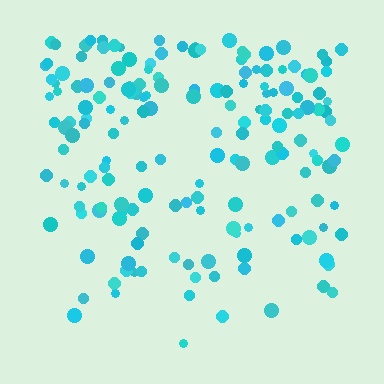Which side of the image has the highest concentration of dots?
The top.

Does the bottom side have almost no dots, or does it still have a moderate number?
Still a moderate number, just noticeably fewer than the top.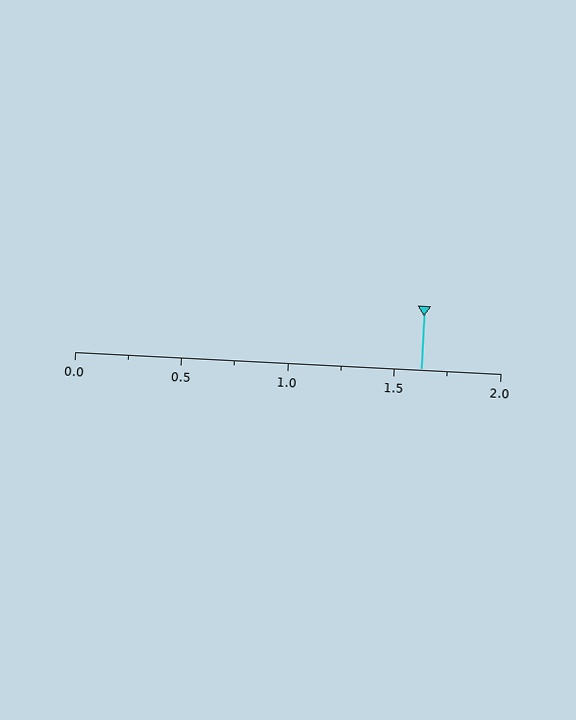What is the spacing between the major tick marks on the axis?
The major ticks are spaced 0.5 apart.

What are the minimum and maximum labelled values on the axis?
The axis runs from 0.0 to 2.0.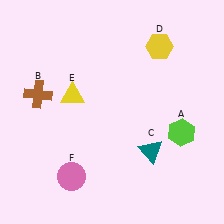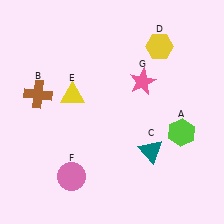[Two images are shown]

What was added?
A pink star (G) was added in Image 2.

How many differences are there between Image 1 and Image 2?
There is 1 difference between the two images.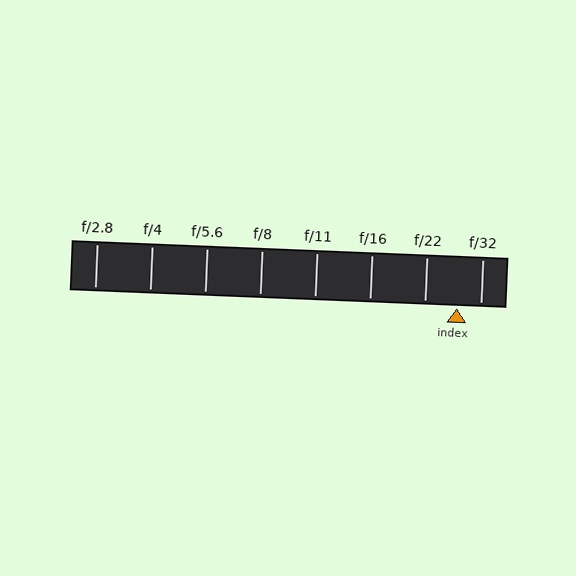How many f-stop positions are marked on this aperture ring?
There are 8 f-stop positions marked.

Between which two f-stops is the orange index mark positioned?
The index mark is between f/22 and f/32.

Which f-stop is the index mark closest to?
The index mark is closest to f/32.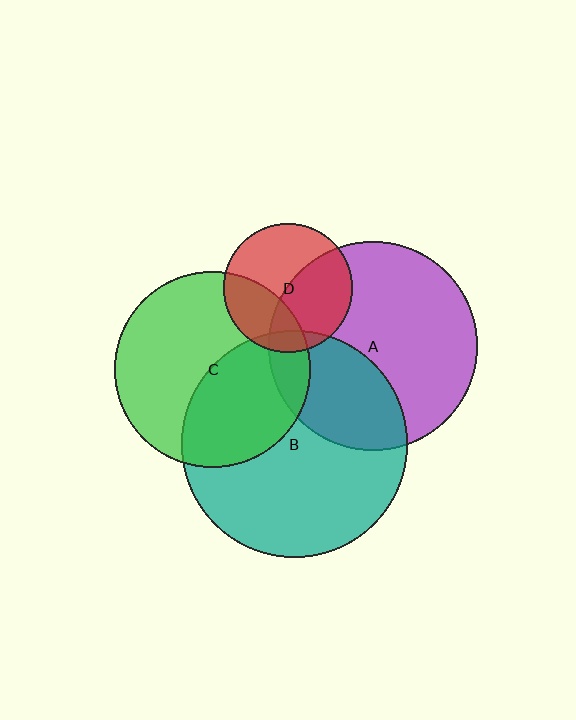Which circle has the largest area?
Circle B (teal).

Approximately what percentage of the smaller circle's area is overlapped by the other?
Approximately 40%.